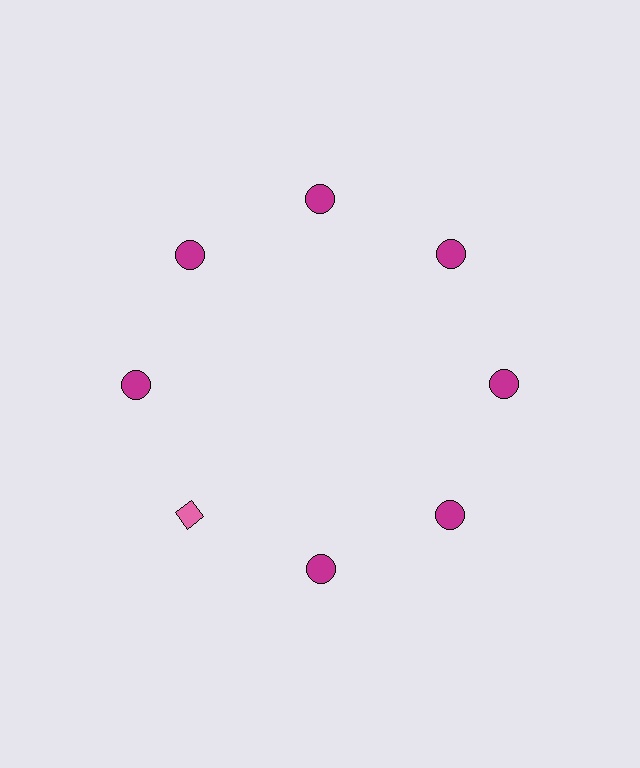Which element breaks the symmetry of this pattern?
The pink diamond at roughly the 8 o'clock position breaks the symmetry. All other shapes are magenta circles.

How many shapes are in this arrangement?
There are 8 shapes arranged in a ring pattern.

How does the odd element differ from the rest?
It differs in both color (pink instead of magenta) and shape (diamond instead of circle).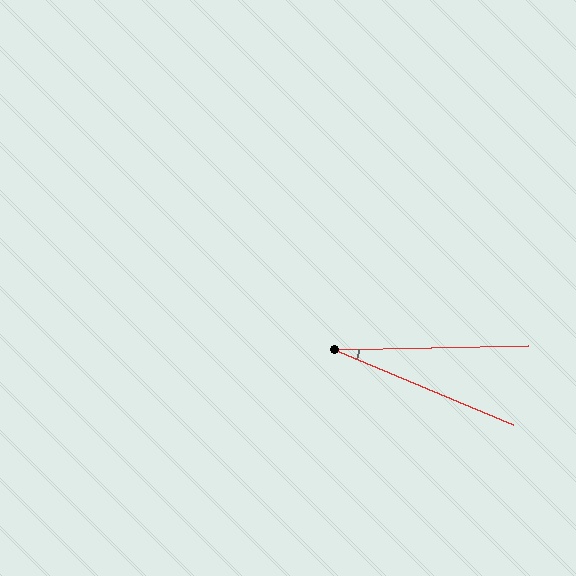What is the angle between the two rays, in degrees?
Approximately 24 degrees.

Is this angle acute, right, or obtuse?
It is acute.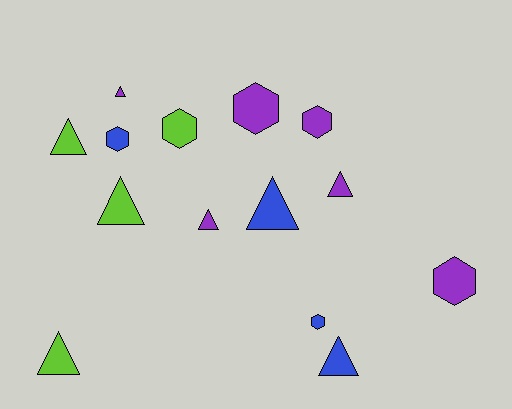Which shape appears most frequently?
Triangle, with 8 objects.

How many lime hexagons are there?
There is 1 lime hexagon.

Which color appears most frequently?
Purple, with 6 objects.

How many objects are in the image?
There are 14 objects.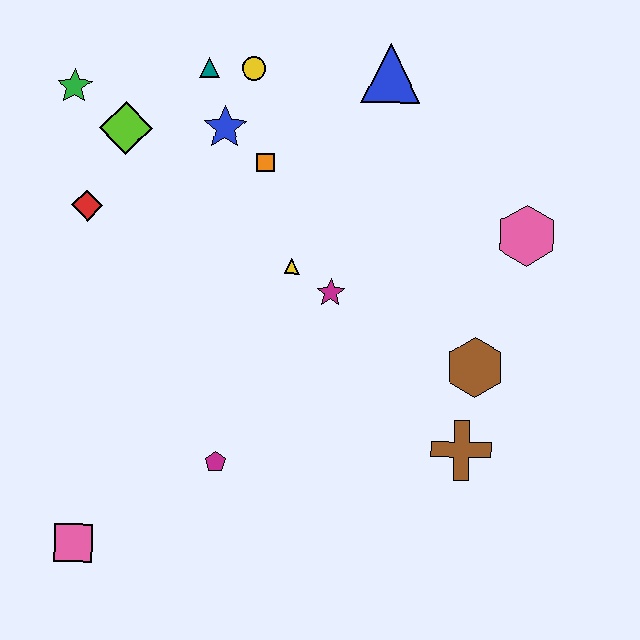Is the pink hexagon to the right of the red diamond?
Yes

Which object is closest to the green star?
The lime diamond is closest to the green star.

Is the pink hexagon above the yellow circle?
No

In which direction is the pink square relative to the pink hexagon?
The pink square is to the left of the pink hexagon.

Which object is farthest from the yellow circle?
The pink square is farthest from the yellow circle.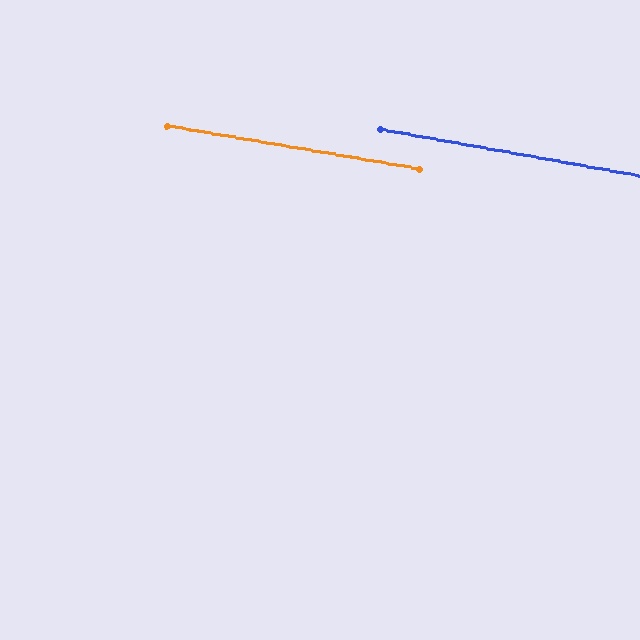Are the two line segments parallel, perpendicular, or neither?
Parallel — their directions differ by only 0.5°.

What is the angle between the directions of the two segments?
Approximately 1 degree.